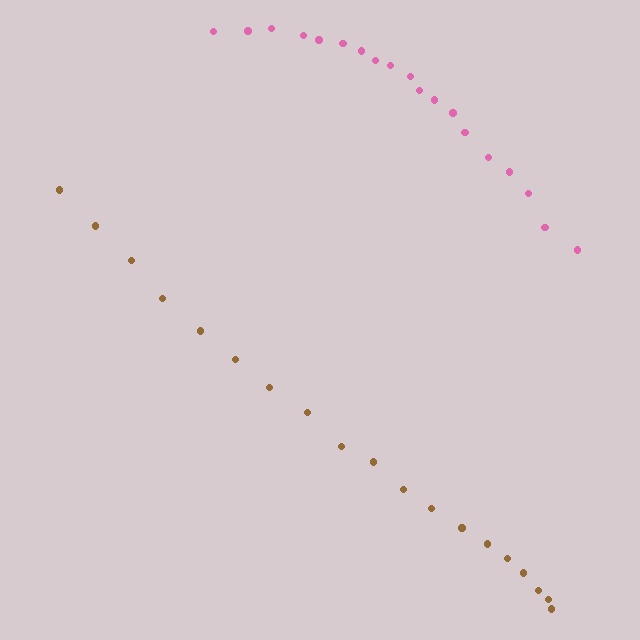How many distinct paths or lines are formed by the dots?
There are 2 distinct paths.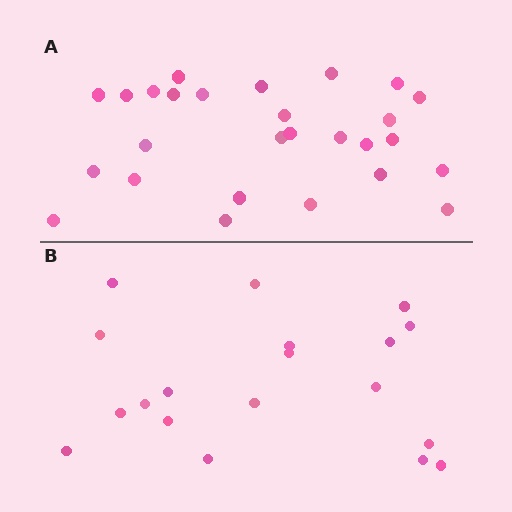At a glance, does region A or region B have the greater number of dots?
Region A (the top region) has more dots.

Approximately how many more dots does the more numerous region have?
Region A has roughly 8 or so more dots than region B.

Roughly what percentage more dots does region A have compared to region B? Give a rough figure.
About 40% more.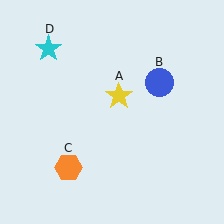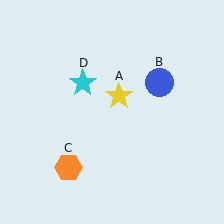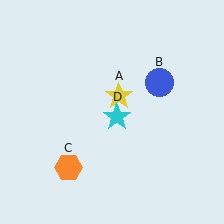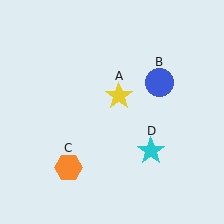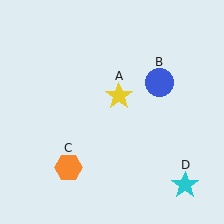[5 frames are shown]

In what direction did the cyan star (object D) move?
The cyan star (object D) moved down and to the right.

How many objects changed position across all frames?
1 object changed position: cyan star (object D).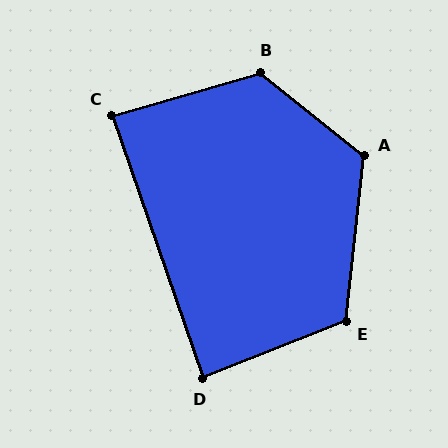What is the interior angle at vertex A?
Approximately 123 degrees (obtuse).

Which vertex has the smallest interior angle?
C, at approximately 87 degrees.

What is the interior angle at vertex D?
Approximately 87 degrees (approximately right).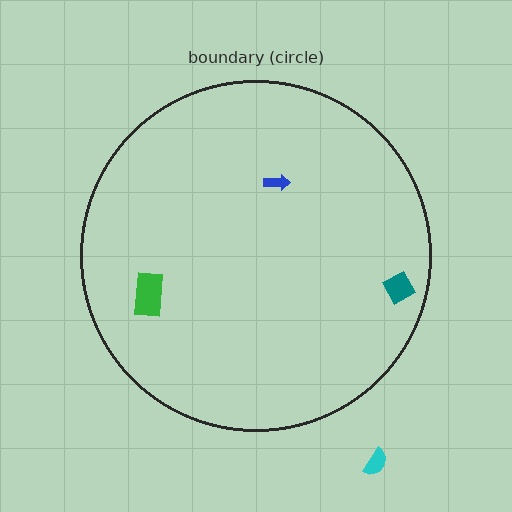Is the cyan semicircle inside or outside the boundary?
Outside.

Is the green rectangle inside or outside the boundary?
Inside.